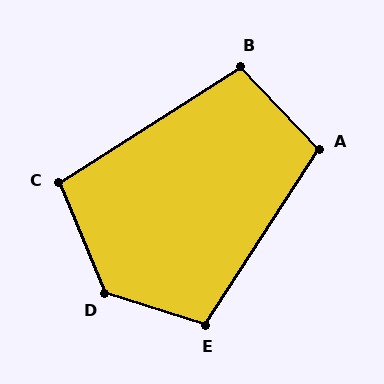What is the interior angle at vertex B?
Approximately 101 degrees (obtuse).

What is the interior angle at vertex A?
Approximately 104 degrees (obtuse).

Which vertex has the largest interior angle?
D, at approximately 130 degrees.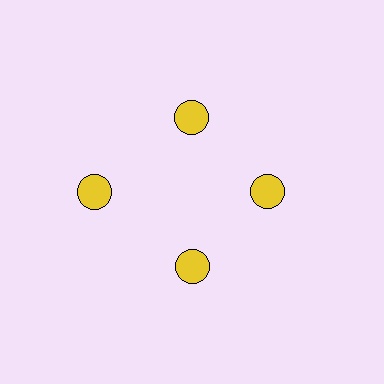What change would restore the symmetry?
The symmetry would be restored by moving it inward, back onto the ring so that all 4 circles sit at equal angles and equal distance from the center.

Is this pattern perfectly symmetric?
No. The 4 yellow circles are arranged in a ring, but one element near the 9 o'clock position is pushed outward from the center, breaking the 4-fold rotational symmetry.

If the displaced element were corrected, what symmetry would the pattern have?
It would have 4-fold rotational symmetry — the pattern would map onto itself every 90 degrees.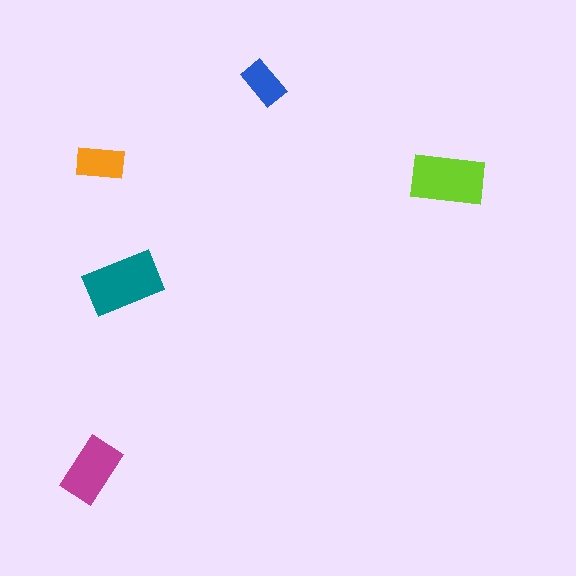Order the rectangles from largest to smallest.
the teal one, the lime one, the magenta one, the orange one, the blue one.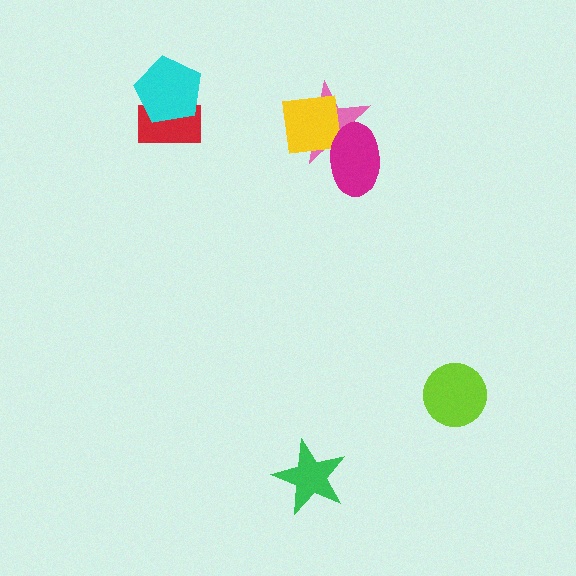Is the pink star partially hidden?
Yes, it is partially covered by another shape.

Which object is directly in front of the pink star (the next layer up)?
The yellow square is directly in front of the pink star.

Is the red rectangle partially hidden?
Yes, it is partially covered by another shape.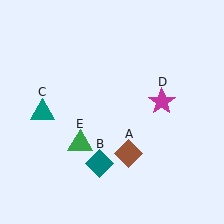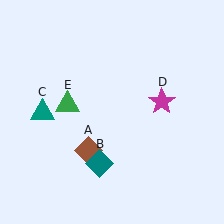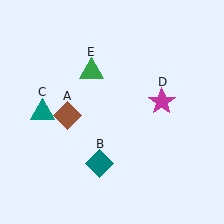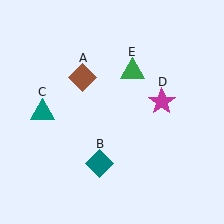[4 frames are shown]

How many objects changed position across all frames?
2 objects changed position: brown diamond (object A), green triangle (object E).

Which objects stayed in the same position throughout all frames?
Teal diamond (object B) and teal triangle (object C) and magenta star (object D) remained stationary.